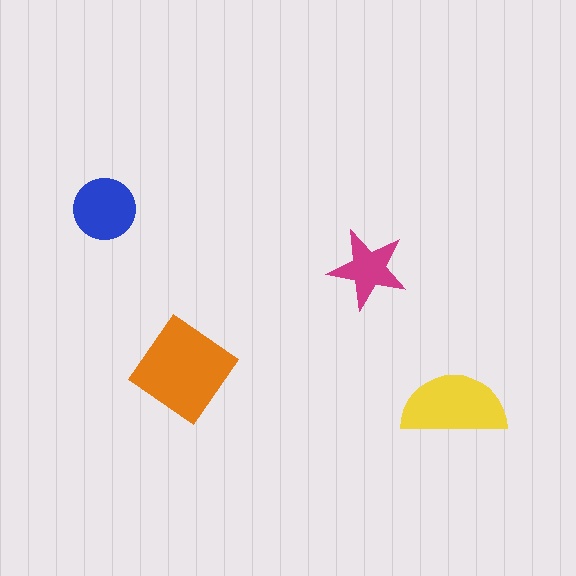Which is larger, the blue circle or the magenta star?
The blue circle.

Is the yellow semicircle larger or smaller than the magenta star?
Larger.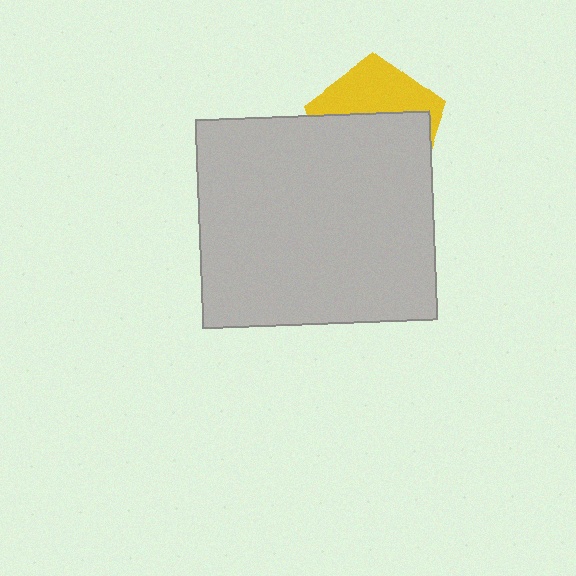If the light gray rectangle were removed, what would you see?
You would see the complete yellow pentagon.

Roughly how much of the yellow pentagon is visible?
A small part of it is visible (roughly 39%).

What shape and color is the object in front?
The object in front is a light gray rectangle.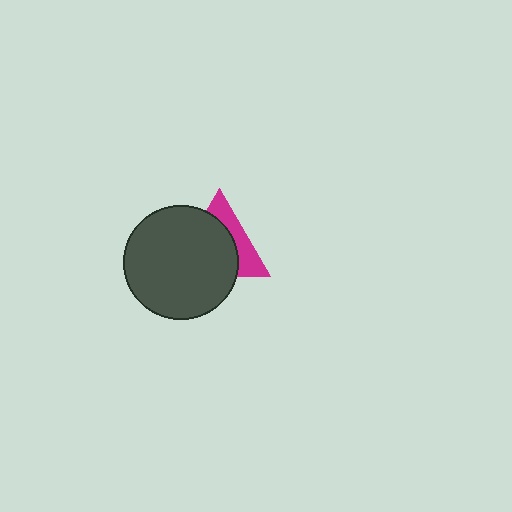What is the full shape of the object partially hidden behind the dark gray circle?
The partially hidden object is a magenta triangle.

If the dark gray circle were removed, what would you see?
You would see the complete magenta triangle.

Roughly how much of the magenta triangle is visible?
A small part of it is visible (roughly 36%).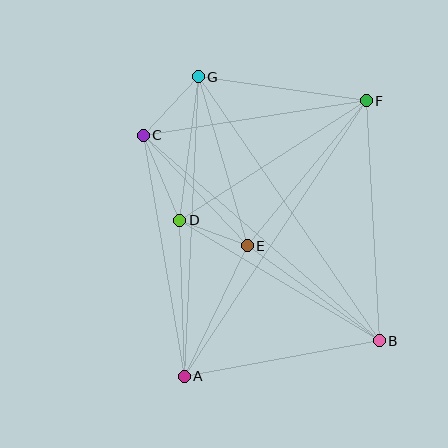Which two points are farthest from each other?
Points A and F are farthest from each other.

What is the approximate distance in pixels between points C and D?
The distance between C and D is approximately 92 pixels.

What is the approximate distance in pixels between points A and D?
The distance between A and D is approximately 156 pixels.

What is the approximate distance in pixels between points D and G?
The distance between D and G is approximately 145 pixels.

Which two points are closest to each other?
Points D and E are closest to each other.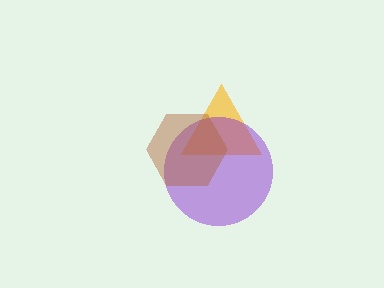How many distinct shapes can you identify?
There are 3 distinct shapes: a yellow triangle, a purple circle, a brown hexagon.